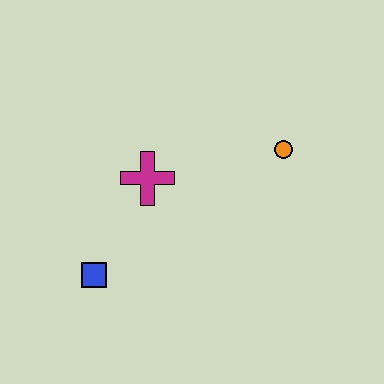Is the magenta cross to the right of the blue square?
Yes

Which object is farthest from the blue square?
The orange circle is farthest from the blue square.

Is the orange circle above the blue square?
Yes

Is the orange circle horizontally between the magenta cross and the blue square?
No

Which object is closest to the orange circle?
The magenta cross is closest to the orange circle.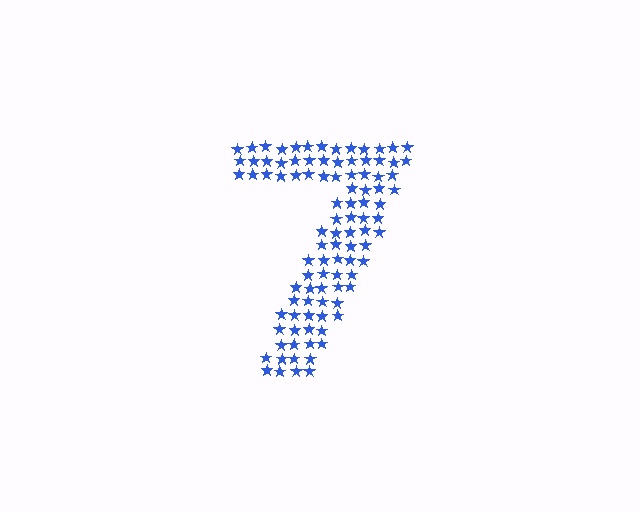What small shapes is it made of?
It is made of small stars.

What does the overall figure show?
The overall figure shows the digit 7.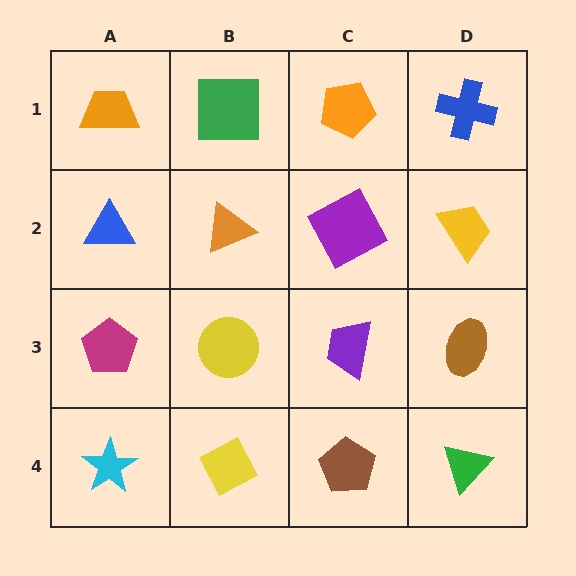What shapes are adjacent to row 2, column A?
An orange trapezoid (row 1, column A), a magenta pentagon (row 3, column A), an orange triangle (row 2, column B).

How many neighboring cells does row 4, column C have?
3.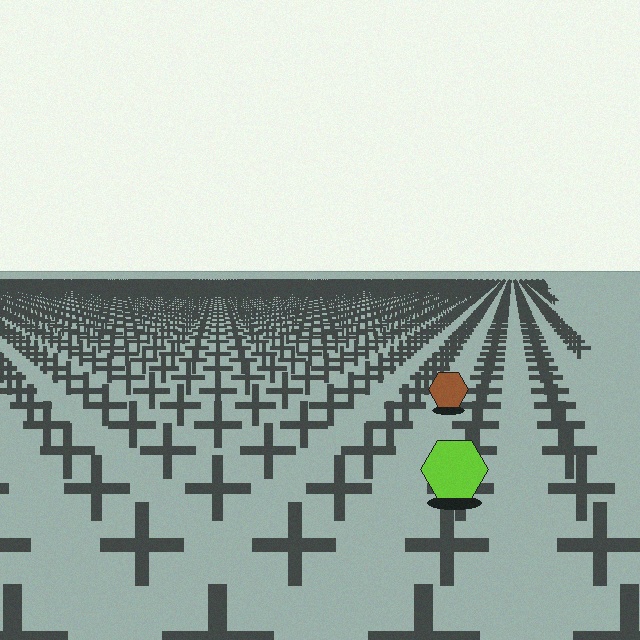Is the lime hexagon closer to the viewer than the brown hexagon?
Yes. The lime hexagon is closer — you can tell from the texture gradient: the ground texture is coarser near it.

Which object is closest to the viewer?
The lime hexagon is closest. The texture marks near it are larger and more spread out.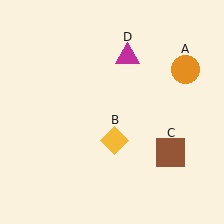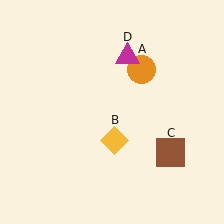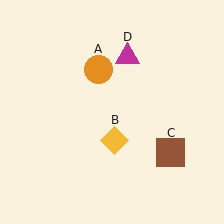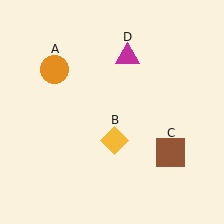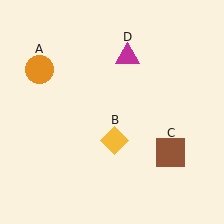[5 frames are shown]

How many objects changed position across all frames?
1 object changed position: orange circle (object A).